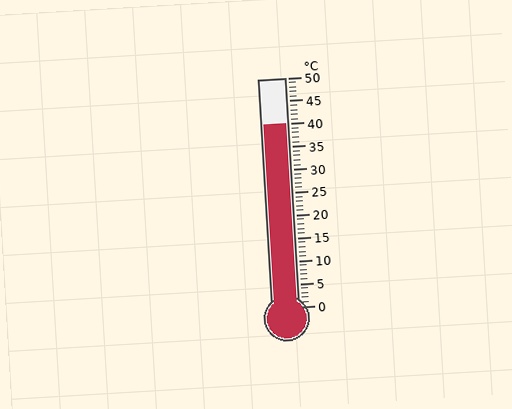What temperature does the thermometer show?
The thermometer shows approximately 40°C.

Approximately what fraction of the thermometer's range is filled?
The thermometer is filled to approximately 80% of its range.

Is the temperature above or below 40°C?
The temperature is at 40°C.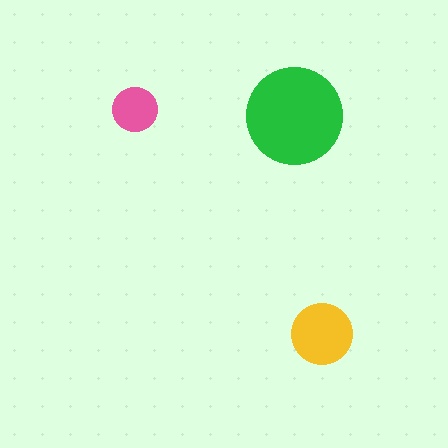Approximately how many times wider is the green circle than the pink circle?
About 2 times wider.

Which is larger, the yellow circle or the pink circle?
The yellow one.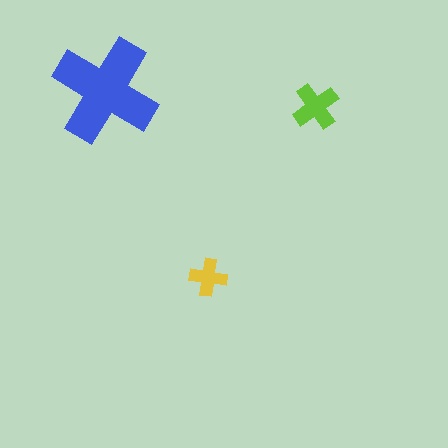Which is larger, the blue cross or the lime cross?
The blue one.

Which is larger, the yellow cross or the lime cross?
The lime one.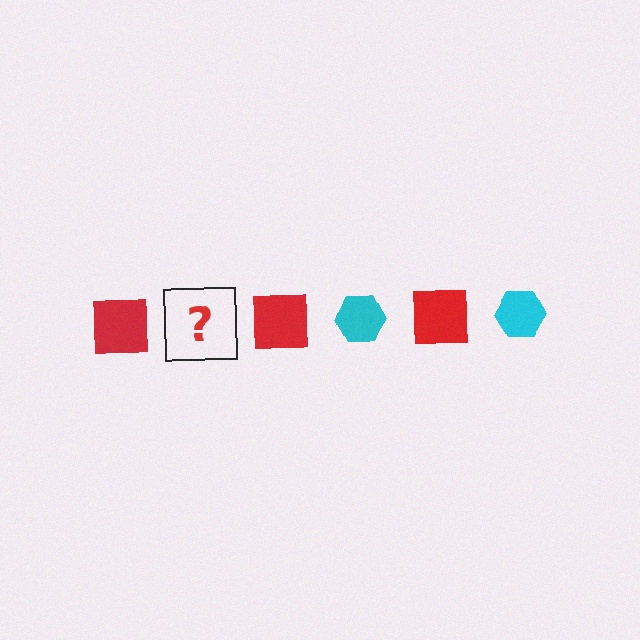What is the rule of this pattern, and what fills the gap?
The rule is that the pattern alternates between red square and cyan hexagon. The gap should be filled with a cyan hexagon.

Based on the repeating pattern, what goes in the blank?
The blank should be a cyan hexagon.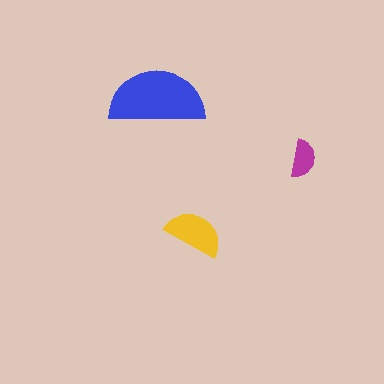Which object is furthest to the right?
The magenta semicircle is rightmost.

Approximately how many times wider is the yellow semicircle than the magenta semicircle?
About 1.5 times wider.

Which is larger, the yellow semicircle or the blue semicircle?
The blue one.